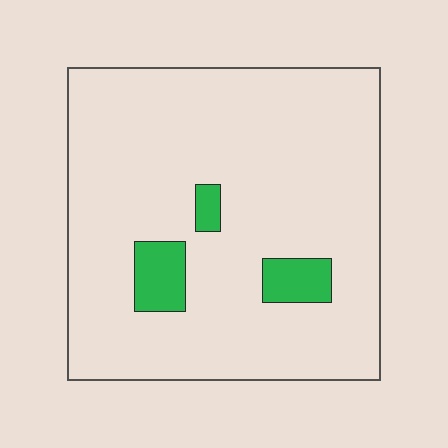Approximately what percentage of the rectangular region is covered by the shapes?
Approximately 10%.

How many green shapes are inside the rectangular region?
3.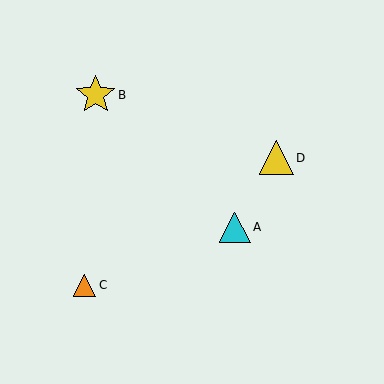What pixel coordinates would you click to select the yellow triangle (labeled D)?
Click at (276, 158) to select the yellow triangle D.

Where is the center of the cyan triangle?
The center of the cyan triangle is at (235, 227).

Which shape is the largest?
The yellow star (labeled B) is the largest.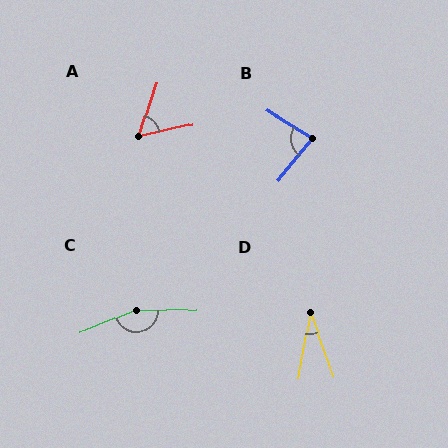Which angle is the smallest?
D, at approximately 30 degrees.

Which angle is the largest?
C, at approximately 159 degrees.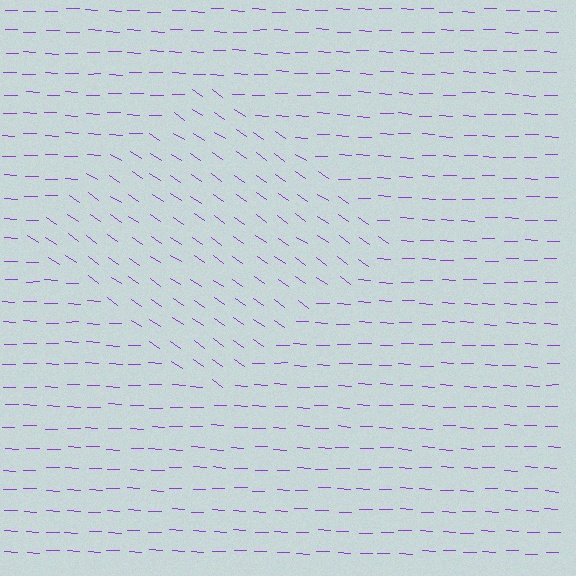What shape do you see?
I see a diamond.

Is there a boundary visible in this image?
Yes, there is a texture boundary formed by a change in line orientation.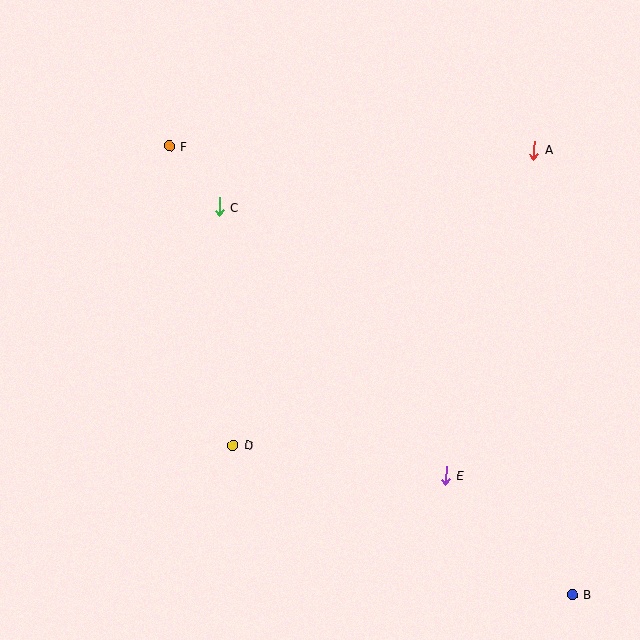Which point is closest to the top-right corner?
Point A is closest to the top-right corner.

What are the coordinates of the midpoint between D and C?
The midpoint between D and C is at (226, 326).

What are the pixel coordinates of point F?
Point F is at (170, 146).